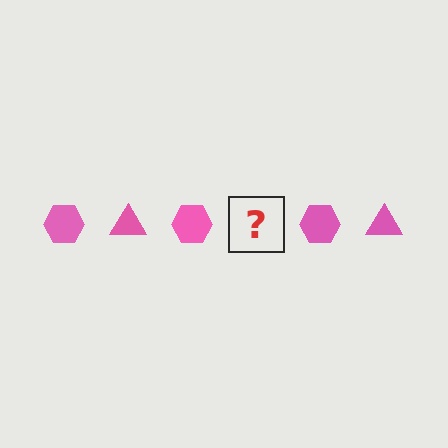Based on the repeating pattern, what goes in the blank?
The blank should be a pink triangle.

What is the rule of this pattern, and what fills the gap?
The rule is that the pattern cycles through hexagon, triangle shapes in pink. The gap should be filled with a pink triangle.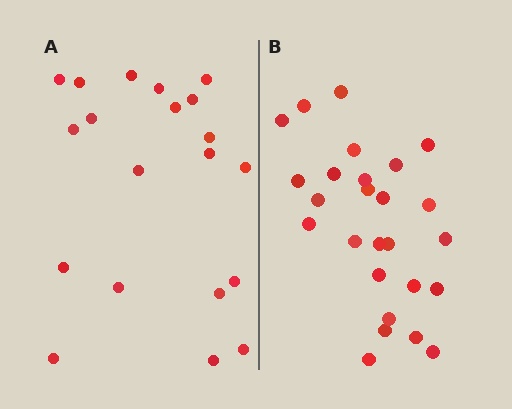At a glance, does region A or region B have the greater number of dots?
Region B (the right region) has more dots.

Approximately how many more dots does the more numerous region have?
Region B has about 6 more dots than region A.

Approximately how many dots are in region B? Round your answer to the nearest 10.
About 30 dots. (The exact count is 26, which rounds to 30.)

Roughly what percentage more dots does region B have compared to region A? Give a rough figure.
About 30% more.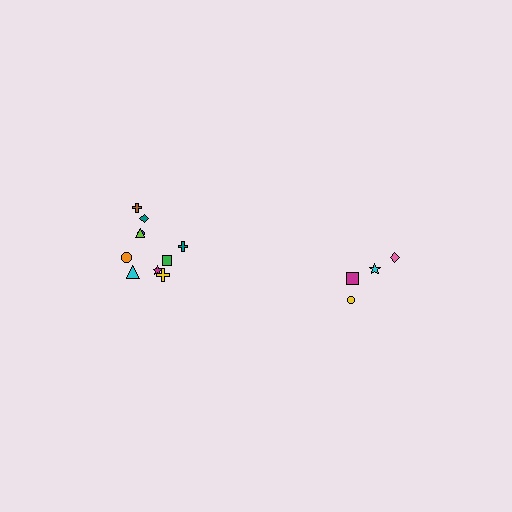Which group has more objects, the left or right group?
The left group.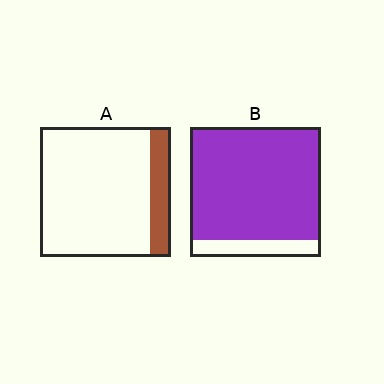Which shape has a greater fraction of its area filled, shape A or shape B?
Shape B.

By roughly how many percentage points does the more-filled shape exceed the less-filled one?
By roughly 70 percentage points (B over A).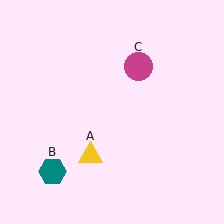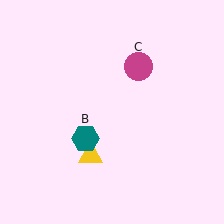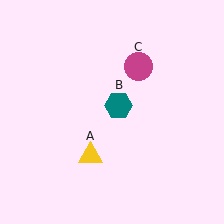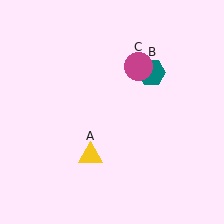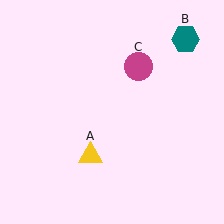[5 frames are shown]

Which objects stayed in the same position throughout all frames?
Yellow triangle (object A) and magenta circle (object C) remained stationary.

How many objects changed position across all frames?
1 object changed position: teal hexagon (object B).